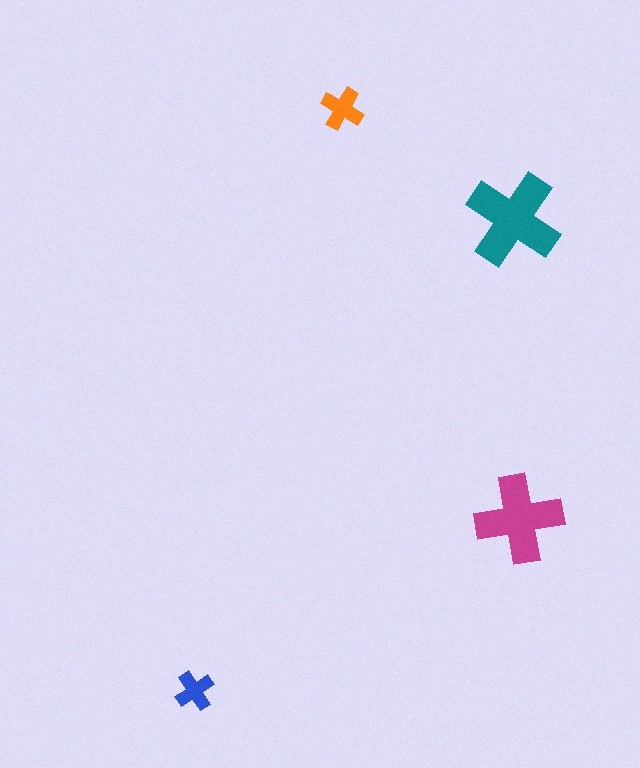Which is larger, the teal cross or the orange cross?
The teal one.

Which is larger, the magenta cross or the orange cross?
The magenta one.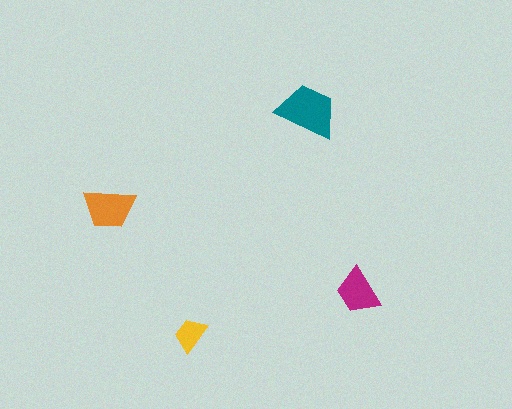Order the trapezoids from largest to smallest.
the teal one, the orange one, the magenta one, the yellow one.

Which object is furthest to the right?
The magenta trapezoid is rightmost.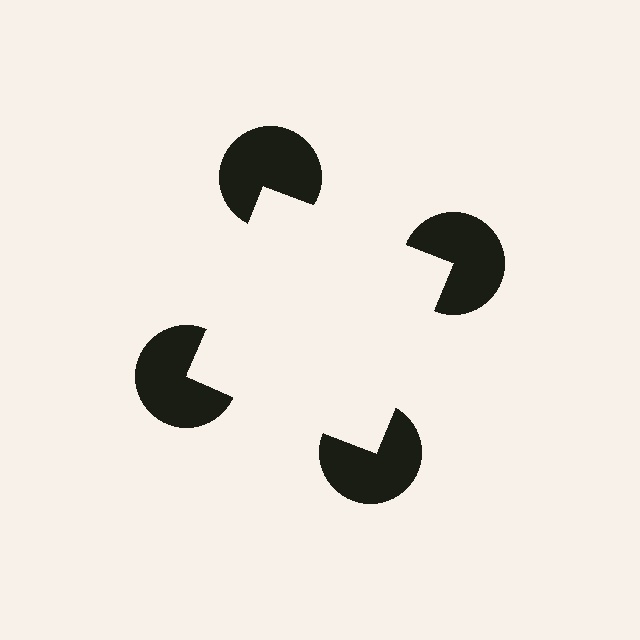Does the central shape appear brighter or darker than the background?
It typically appears slightly brighter than the background, even though no actual brightness change is drawn.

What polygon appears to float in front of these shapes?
An illusory square — its edges are inferred from the aligned wedge cuts in the pac-man discs, not physically drawn.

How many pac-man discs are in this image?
There are 4 — one at each vertex of the illusory square.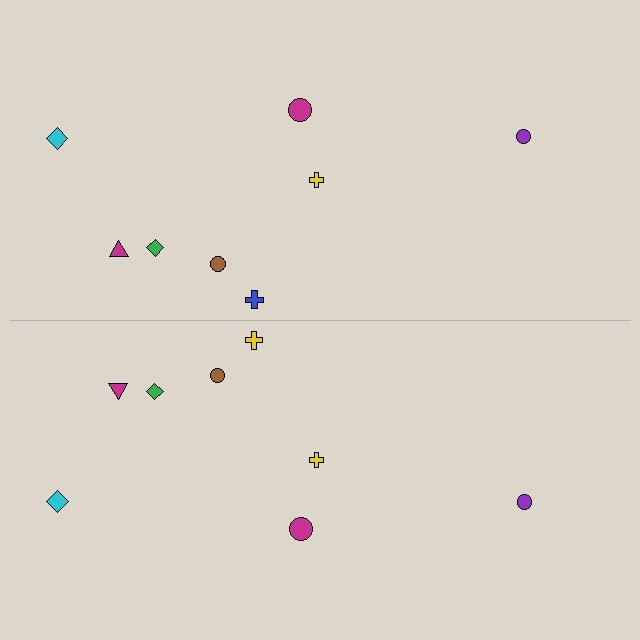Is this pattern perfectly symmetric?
No, the pattern is not perfectly symmetric. The yellow cross on the bottom side breaks the symmetry — its mirror counterpart is blue.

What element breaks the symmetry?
The yellow cross on the bottom side breaks the symmetry — its mirror counterpart is blue.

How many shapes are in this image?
There are 16 shapes in this image.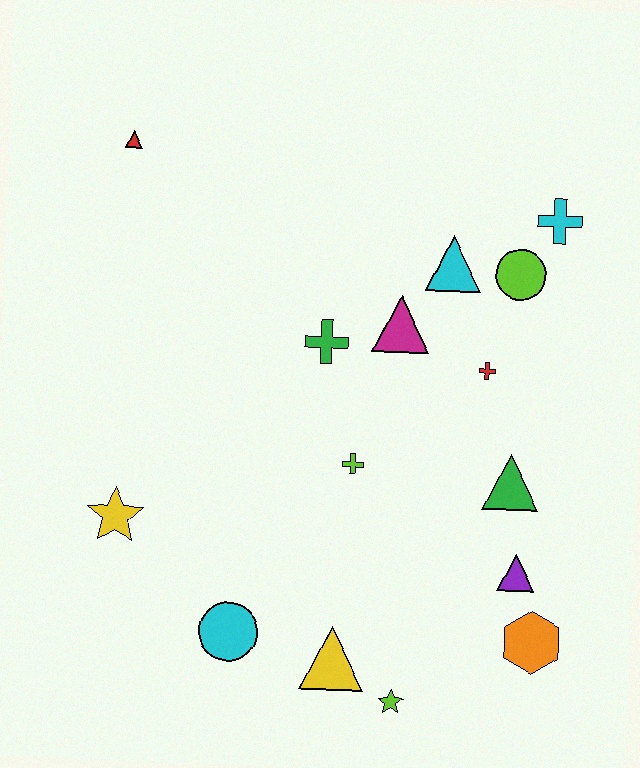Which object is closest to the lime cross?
The green cross is closest to the lime cross.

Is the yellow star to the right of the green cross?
No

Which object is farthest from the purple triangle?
The red triangle is farthest from the purple triangle.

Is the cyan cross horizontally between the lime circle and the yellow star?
No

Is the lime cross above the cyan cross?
No